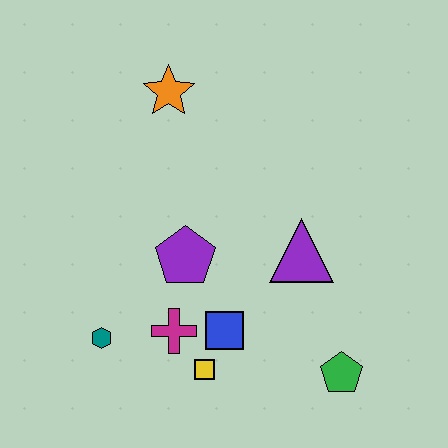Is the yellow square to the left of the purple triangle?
Yes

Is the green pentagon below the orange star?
Yes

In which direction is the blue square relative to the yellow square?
The blue square is above the yellow square.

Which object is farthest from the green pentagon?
The orange star is farthest from the green pentagon.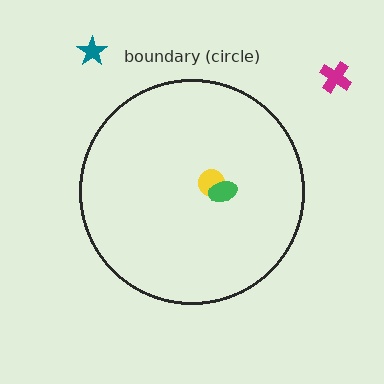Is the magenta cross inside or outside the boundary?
Outside.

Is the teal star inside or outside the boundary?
Outside.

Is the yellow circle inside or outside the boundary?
Inside.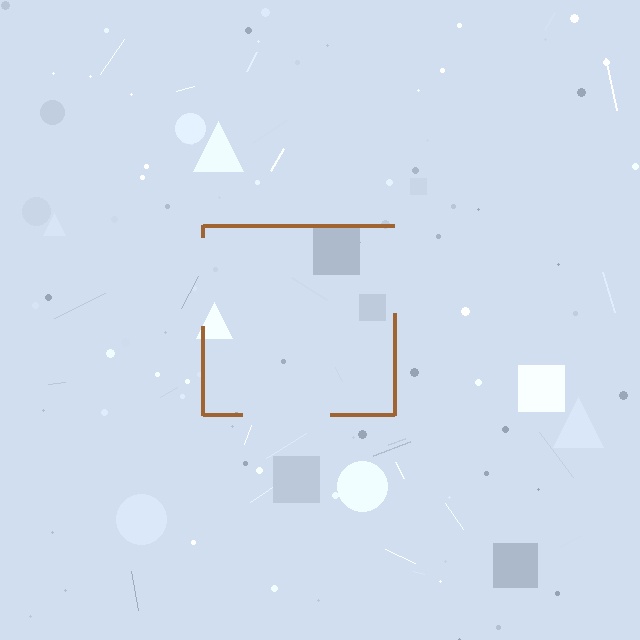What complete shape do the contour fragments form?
The contour fragments form a square.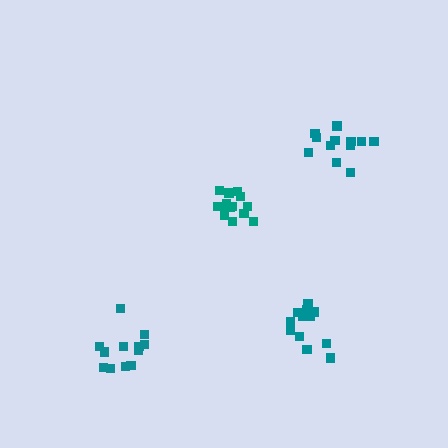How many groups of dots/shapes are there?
There are 4 groups.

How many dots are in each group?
Group 1: 12 dots, Group 2: 12 dots, Group 3: 14 dots, Group 4: 12 dots (50 total).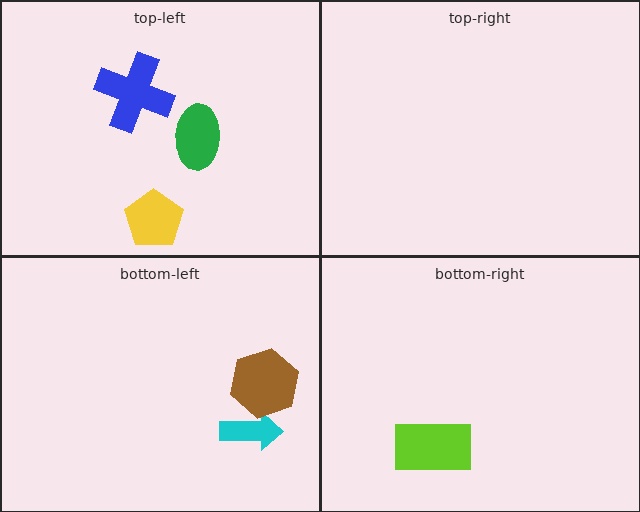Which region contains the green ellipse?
The top-left region.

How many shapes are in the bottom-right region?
1.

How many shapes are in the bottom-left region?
2.